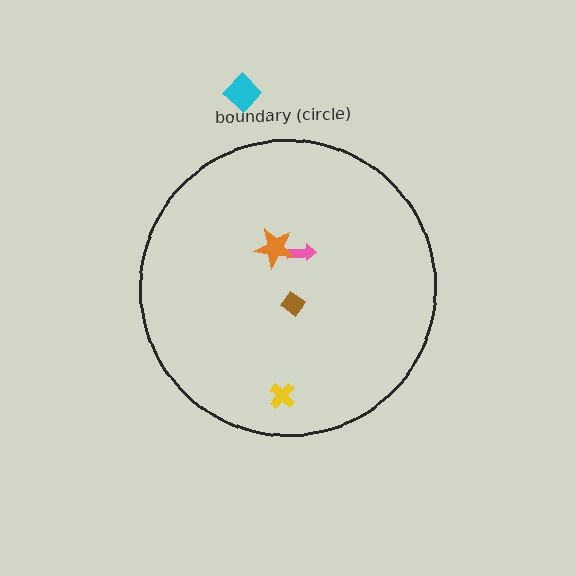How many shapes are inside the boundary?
4 inside, 1 outside.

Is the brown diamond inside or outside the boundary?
Inside.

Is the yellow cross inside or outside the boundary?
Inside.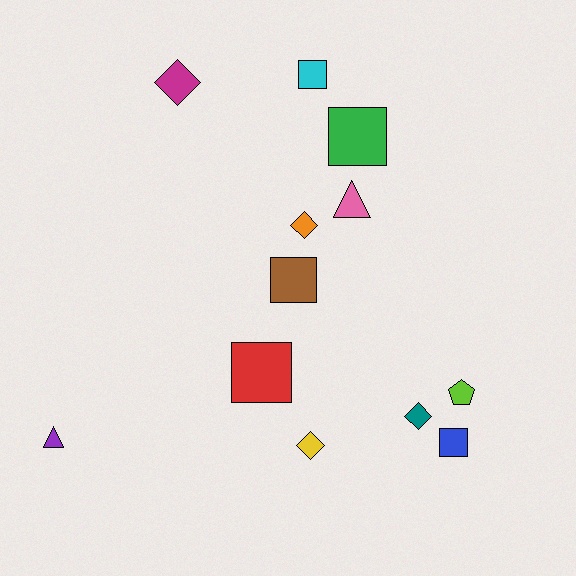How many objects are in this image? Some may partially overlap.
There are 12 objects.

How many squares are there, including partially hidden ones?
There are 5 squares.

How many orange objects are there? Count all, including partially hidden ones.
There is 1 orange object.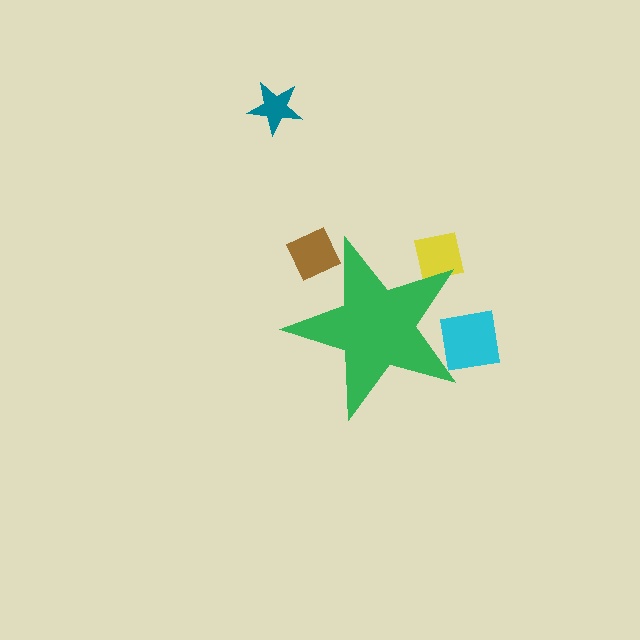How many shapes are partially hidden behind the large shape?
3 shapes are partially hidden.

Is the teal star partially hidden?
No, the teal star is fully visible.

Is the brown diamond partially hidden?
Yes, the brown diamond is partially hidden behind the green star.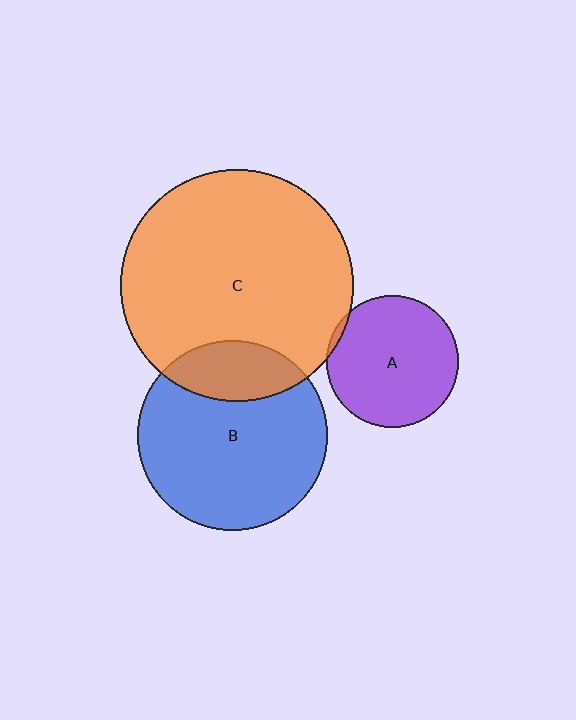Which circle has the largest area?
Circle C (orange).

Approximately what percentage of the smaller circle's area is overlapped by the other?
Approximately 20%.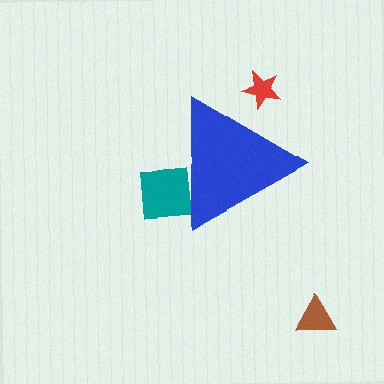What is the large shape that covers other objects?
A blue triangle.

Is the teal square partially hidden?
Yes, the teal square is partially hidden behind the blue triangle.